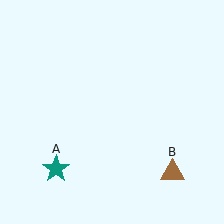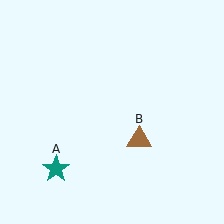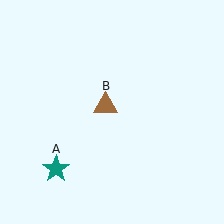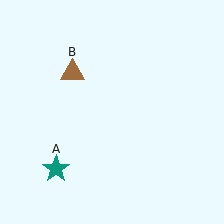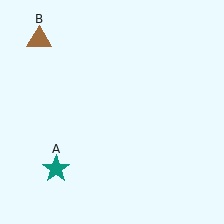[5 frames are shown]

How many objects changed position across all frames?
1 object changed position: brown triangle (object B).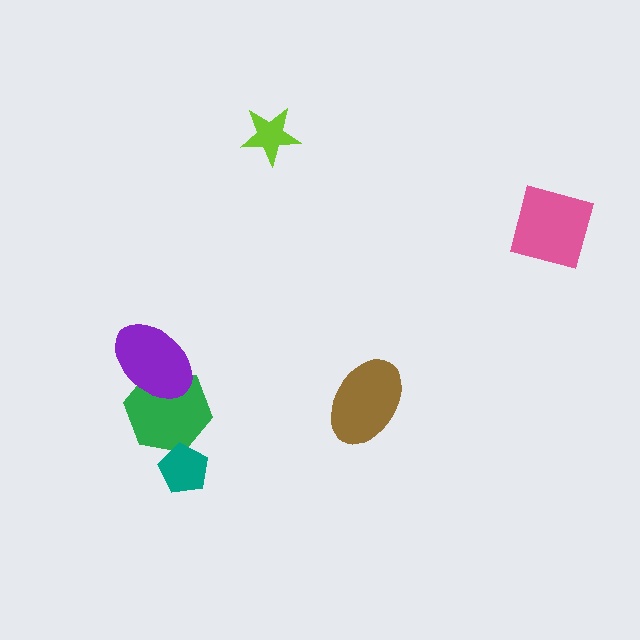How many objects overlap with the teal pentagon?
1 object overlaps with the teal pentagon.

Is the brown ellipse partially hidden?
No, no other shape covers it.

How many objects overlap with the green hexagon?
2 objects overlap with the green hexagon.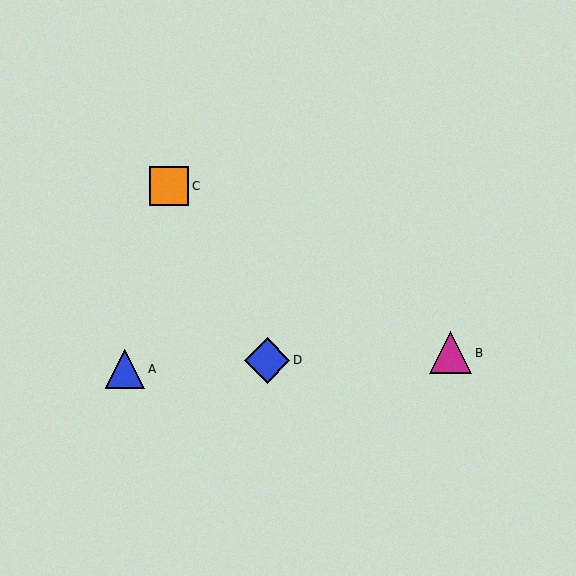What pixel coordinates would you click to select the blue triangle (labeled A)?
Click at (125, 369) to select the blue triangle A.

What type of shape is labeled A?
Shape A is a blue triangle.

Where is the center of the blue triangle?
The center of the blue triangle is at (125, 369).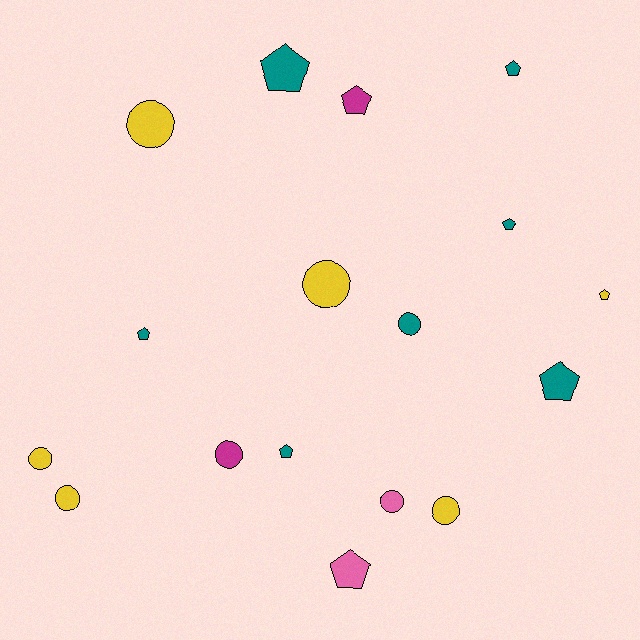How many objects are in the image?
There are 17 objects.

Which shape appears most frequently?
Pentagon, with 9 objects.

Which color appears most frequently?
Teal, with 7 objects.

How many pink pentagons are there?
There is 1 pink pentagon.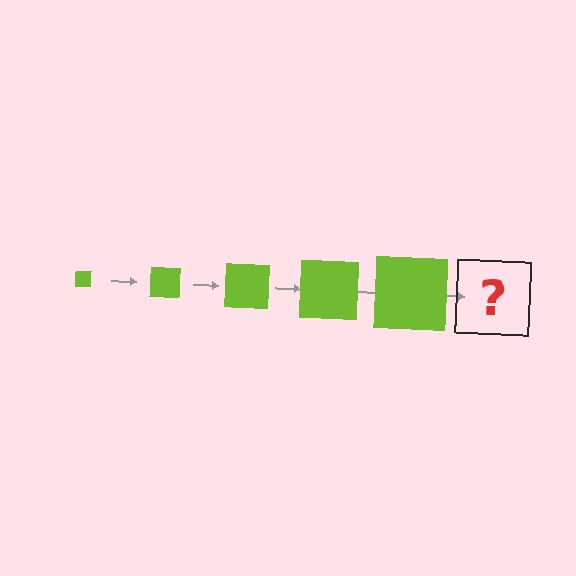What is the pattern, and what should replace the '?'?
The pattern is that the square gets progressively larger each step. The '?' should be a lime square, larger than the previous one.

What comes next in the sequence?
The next element should be a lime square, larger than the previous one.